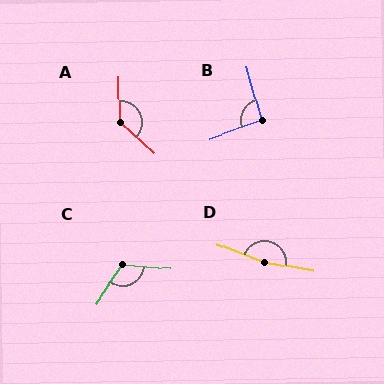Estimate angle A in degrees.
Approximately 133 degrees.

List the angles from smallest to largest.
B (94°), C (119°), A (133°), D (169°).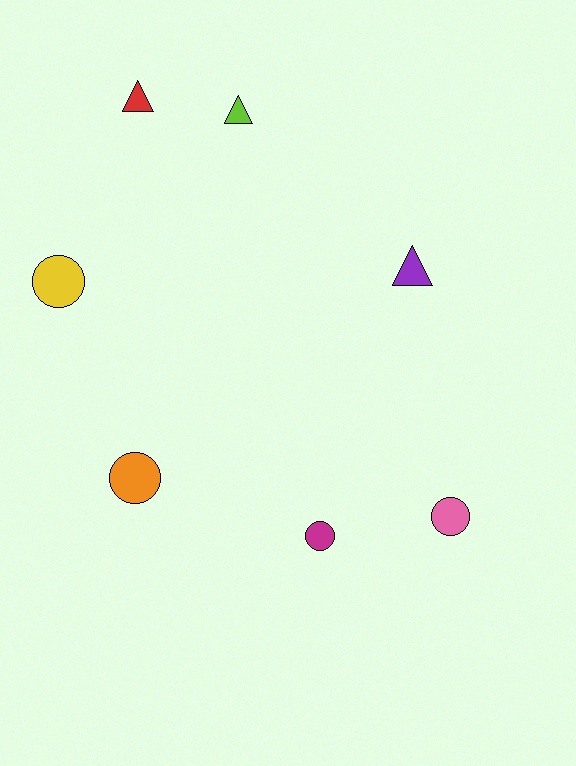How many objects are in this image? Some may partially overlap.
There are 7 objects.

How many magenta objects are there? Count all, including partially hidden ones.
There is 1 magenta object.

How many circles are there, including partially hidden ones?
There are 4 circles.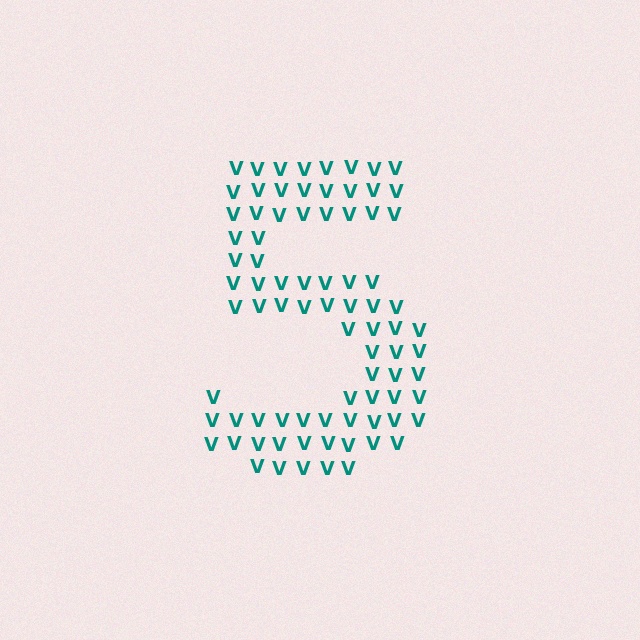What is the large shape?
The large shape is the digit 5.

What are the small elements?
The small elements are letter V's.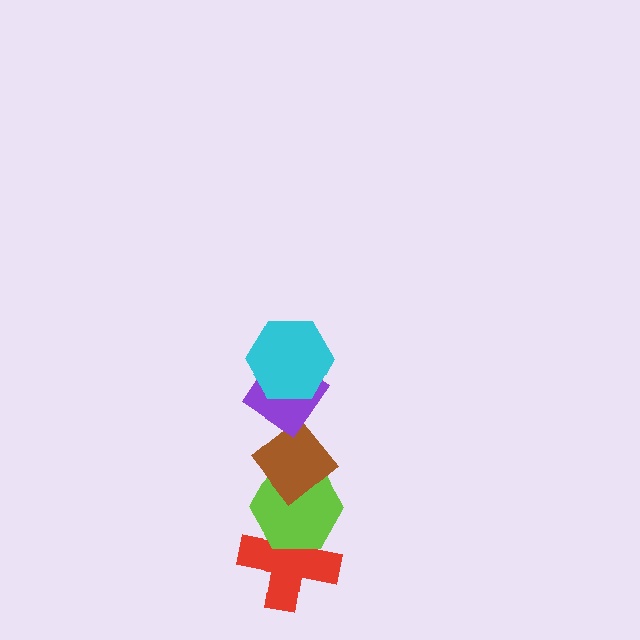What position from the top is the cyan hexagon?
The cyan hexagon is 1st from the top.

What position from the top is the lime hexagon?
The lime hexagon is 4th from the top.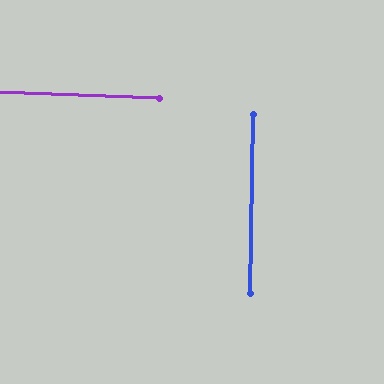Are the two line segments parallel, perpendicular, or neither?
Perpendicular — they meet at approximately 89°.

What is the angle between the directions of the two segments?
Approximately 89 degrees.